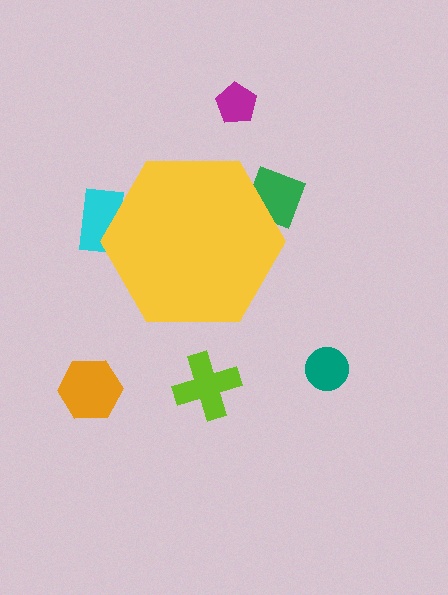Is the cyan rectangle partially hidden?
Yes, the cyan rectangle is partially hidden behind the yellow hexagon.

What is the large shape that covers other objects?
A yellow hexagon.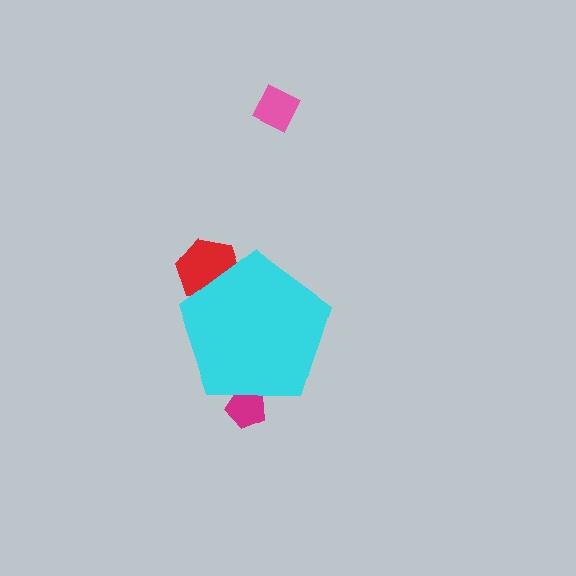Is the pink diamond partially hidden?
No, the pink diamond is fully visible.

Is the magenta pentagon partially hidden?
Yes, the magenta pentagon is partially hidden behind the cyan pentagon.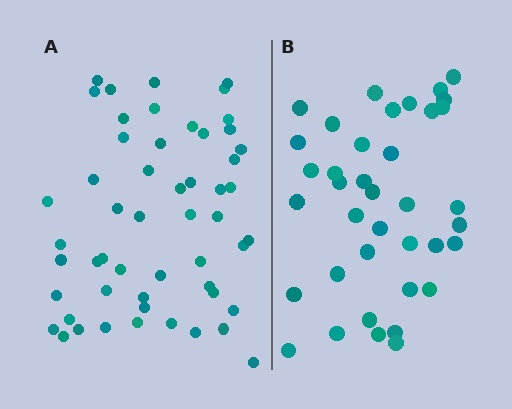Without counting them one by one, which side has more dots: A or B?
Region A (the left region) has more dots.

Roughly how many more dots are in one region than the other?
Region A has approximately 15 more dots than region B.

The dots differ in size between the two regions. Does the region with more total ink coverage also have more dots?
No. Region B has more total ink coverage because its dots are larger, but region A actually contains more individual dots. Total area can be misleading — the number of items is what matters here.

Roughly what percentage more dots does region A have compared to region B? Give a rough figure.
About 40% more.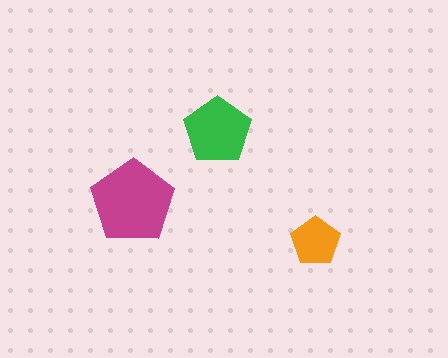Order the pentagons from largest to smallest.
the magenta one, the green one, the orange one.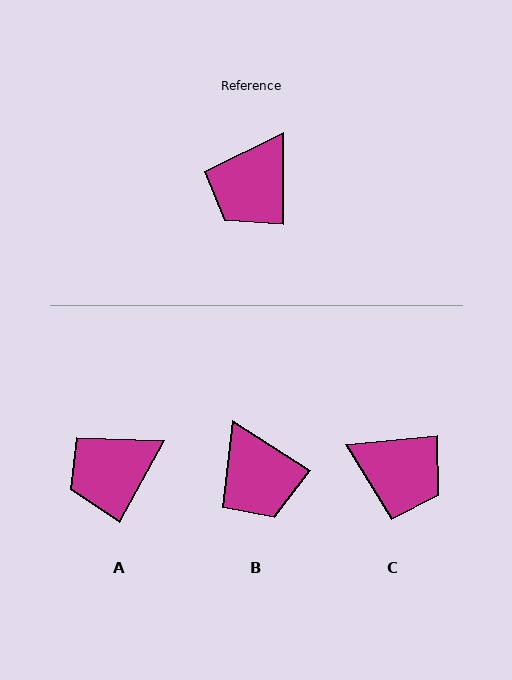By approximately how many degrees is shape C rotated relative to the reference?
Approximately 96 degrees counter-clockwise.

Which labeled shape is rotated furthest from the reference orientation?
C, about 96 degrees away.